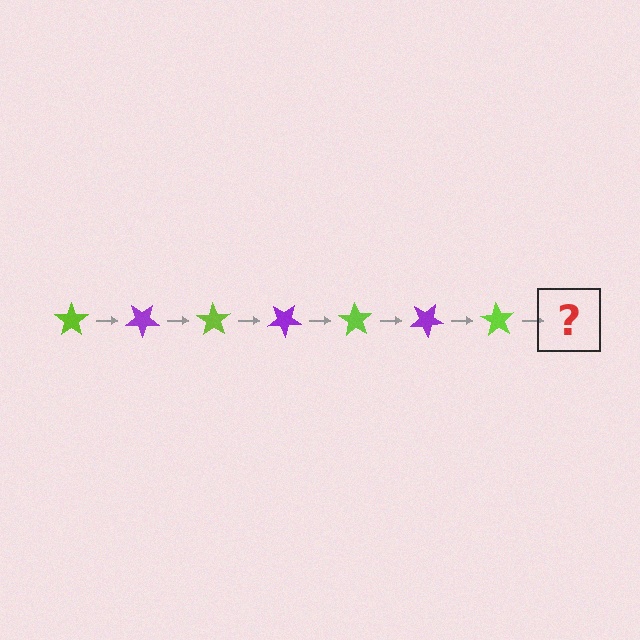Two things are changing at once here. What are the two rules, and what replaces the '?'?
The two rules are that it rotates 35 degrees each step and the color cycles through lime and purple. The '?' should be a purple star, rotated 245 degrees from the start.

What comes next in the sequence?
The next element should be a purple star, rotated 245 degrees from the start.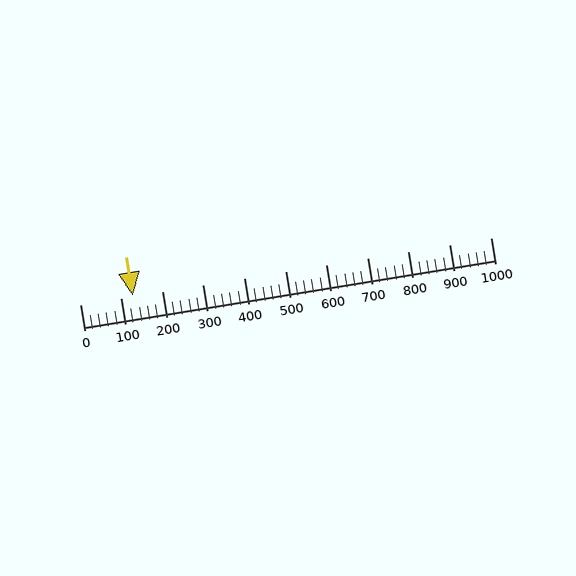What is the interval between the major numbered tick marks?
The major tick marks are spaced 100 units apart.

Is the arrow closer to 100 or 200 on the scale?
The arrow is closer to 100.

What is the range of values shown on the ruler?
The ruler shows values from 0 to 1000.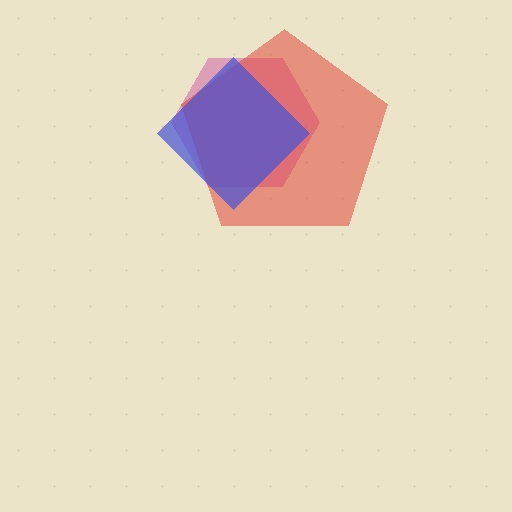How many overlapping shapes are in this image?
There are 3 overlapping shapes in the image.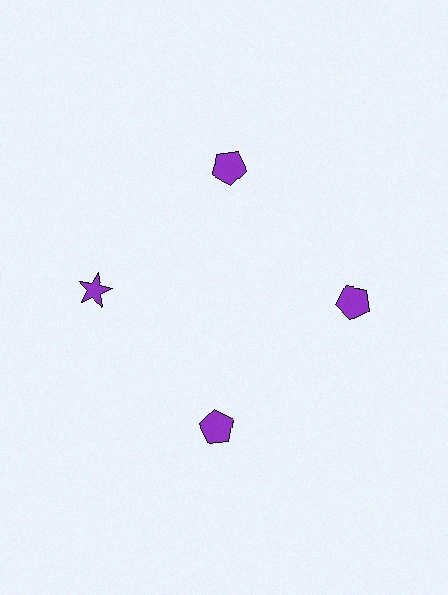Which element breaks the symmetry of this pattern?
The purple star at roughly the 9 o'clock position breaks the symmetry. All other shapes are purple pentagons.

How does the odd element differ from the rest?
It has a different shape: star instead of pentagon.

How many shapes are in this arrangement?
There are 4 shapes arranged in a ring pattern.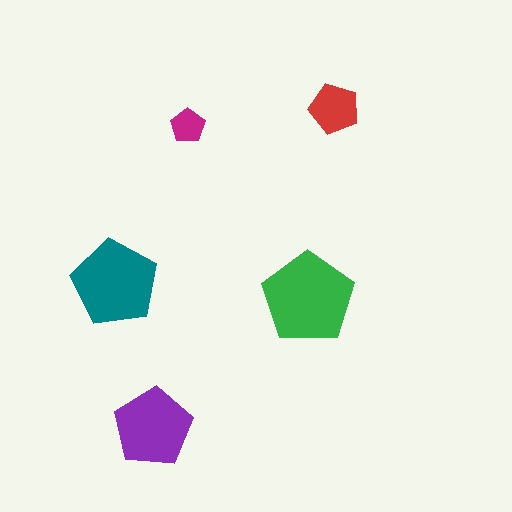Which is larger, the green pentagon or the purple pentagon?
The green one.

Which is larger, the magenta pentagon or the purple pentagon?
The purple one.